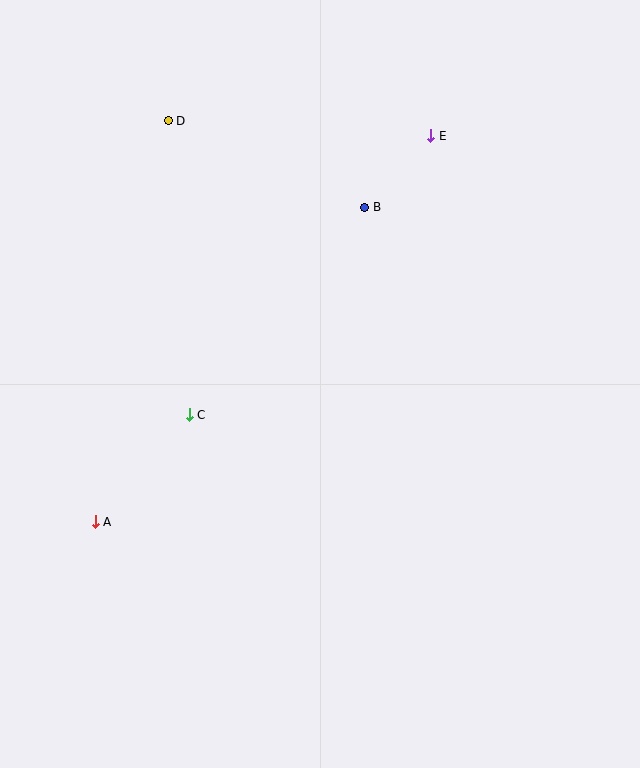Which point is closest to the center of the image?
Point C at (189, 415) is closest to the center.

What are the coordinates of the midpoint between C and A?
The midpoint between C and A is at (142, 468).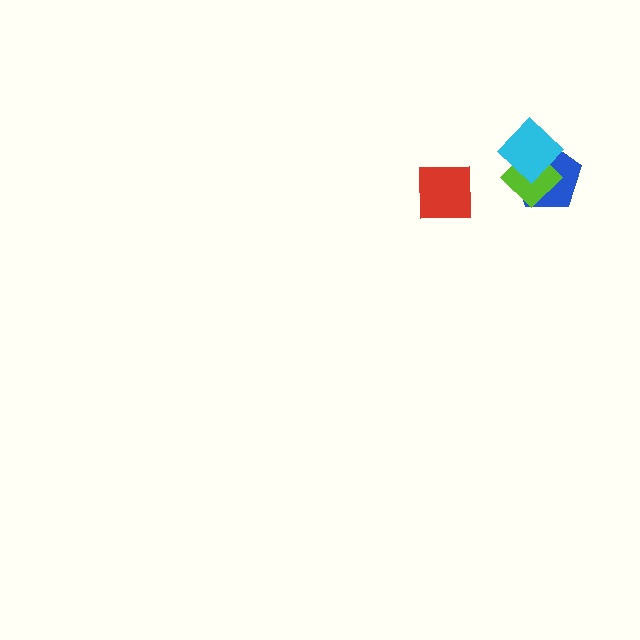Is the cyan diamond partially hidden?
No, no other shape covers it.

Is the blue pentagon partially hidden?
Yes, it is partially covered by another shape.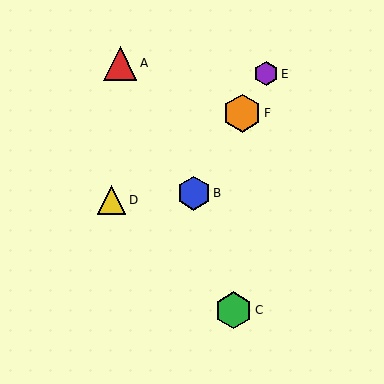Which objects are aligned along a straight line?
Objects B, E, F are aligned along a straight line.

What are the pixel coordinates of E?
Object E is at (266, 74).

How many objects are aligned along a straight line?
3 objects (B, E, F) are aligned along a straight line.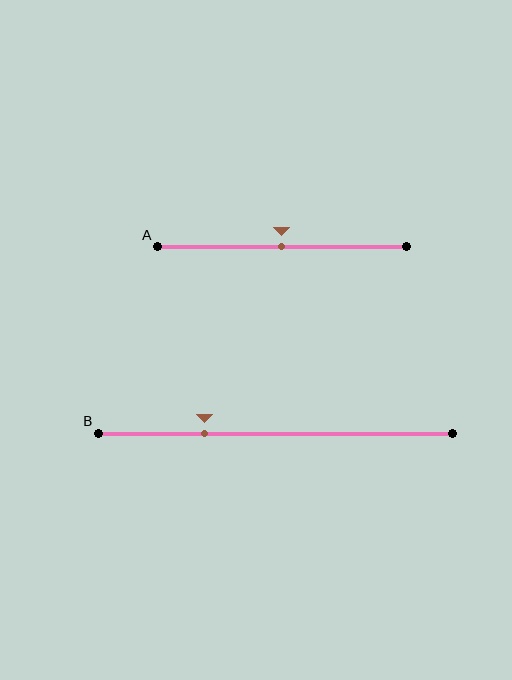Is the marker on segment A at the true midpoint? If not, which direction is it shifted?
Yes, the marker on segment A is at the true midpoint.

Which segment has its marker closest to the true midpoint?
Segment A has its marker closest to the true midpoint.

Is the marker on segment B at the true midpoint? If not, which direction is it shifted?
No, the marker on segment B is shifted to the left by about 20% of the segment length.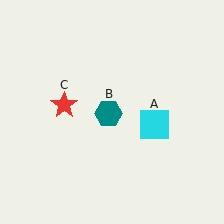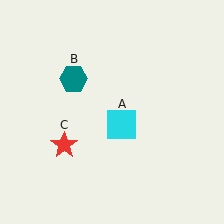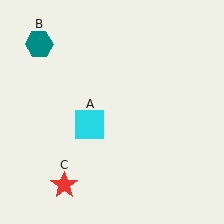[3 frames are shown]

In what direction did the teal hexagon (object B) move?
The teal hexagon (object B) moved up and to the left.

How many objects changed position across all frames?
3 objects changed position: cyan square (object A), teal hexagon (object B), red star (object C).